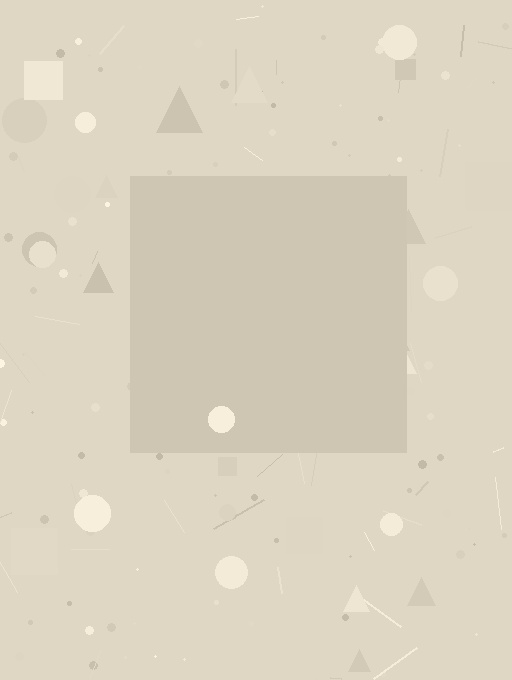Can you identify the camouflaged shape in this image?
The camouflaged shape is a square.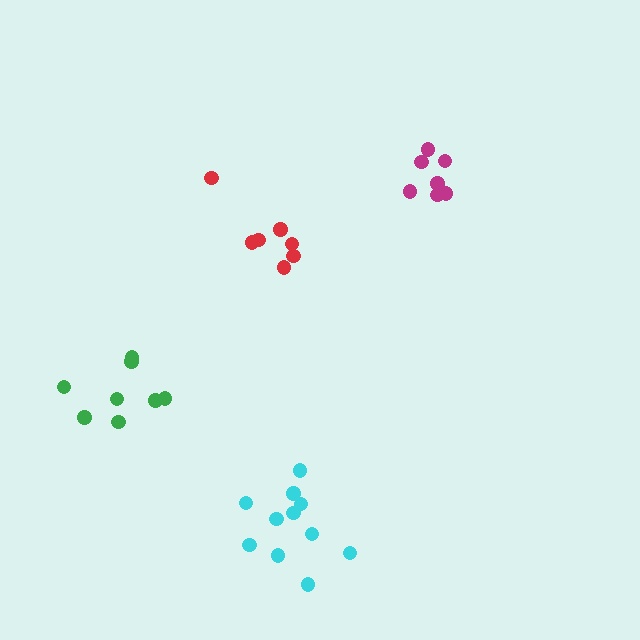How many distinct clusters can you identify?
There are 4 distinct clusters.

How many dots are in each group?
Group 1: 7 dots, Group 2: 7 dots, Group 3: 11 dots, Group 4: 8 dots (33 total).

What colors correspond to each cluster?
The clusters are colored: red, magenta, cyan, green.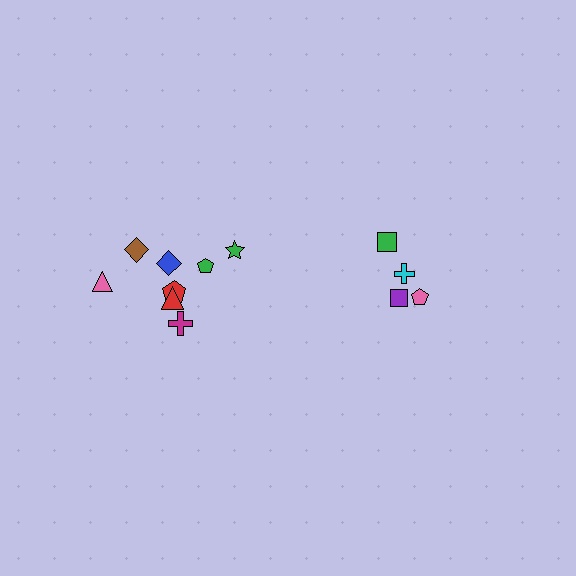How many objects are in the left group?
There are 8 objects.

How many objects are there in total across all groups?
There are 12 objects.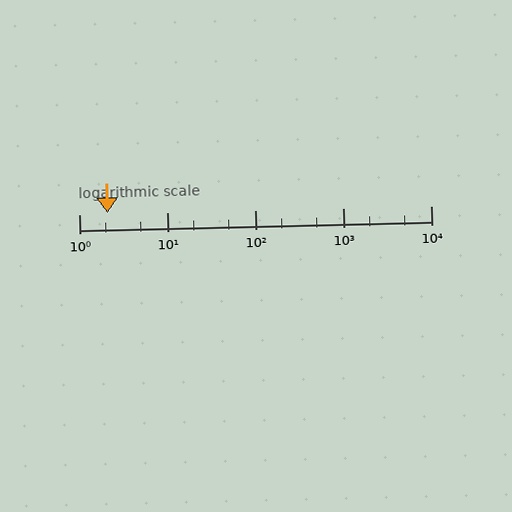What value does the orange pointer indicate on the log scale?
The pointer indicates approximately 2.1.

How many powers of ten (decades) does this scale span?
The scale spans 4 decades, from 1 to 10000.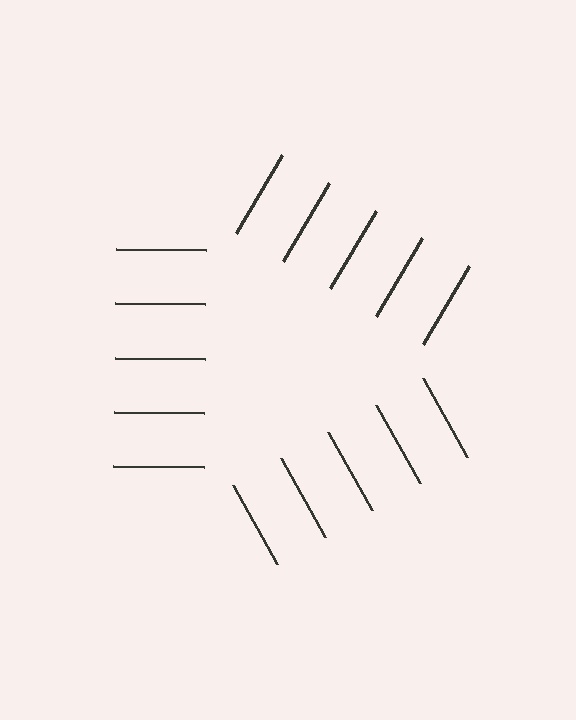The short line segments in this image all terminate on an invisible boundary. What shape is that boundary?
An illusory triangle — the line segments terminate on its edges but no continuous stroke is drawn.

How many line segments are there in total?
15 — 5 along each of the 3 edges.